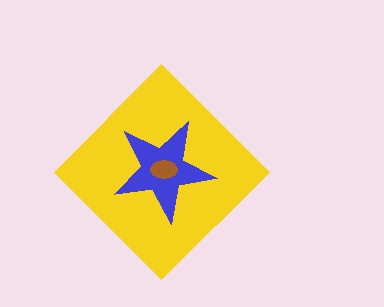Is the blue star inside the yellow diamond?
Yes.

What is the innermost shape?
The brown ellipse.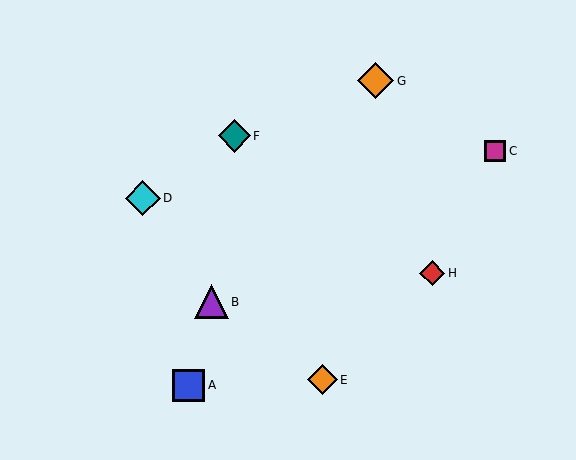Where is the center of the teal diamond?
The center of the teal diamond is at (234, 136).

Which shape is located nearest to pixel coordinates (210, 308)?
The purple triangle (labeled B) at (212, 302) is nearest to that location.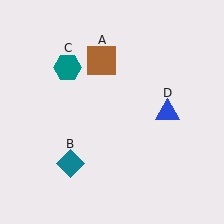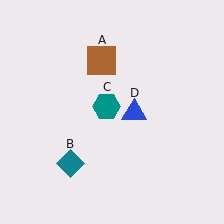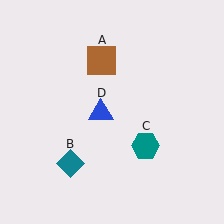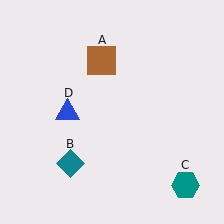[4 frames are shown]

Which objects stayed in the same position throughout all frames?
Brown square (object A) and teal diamond (object B) remained stationary.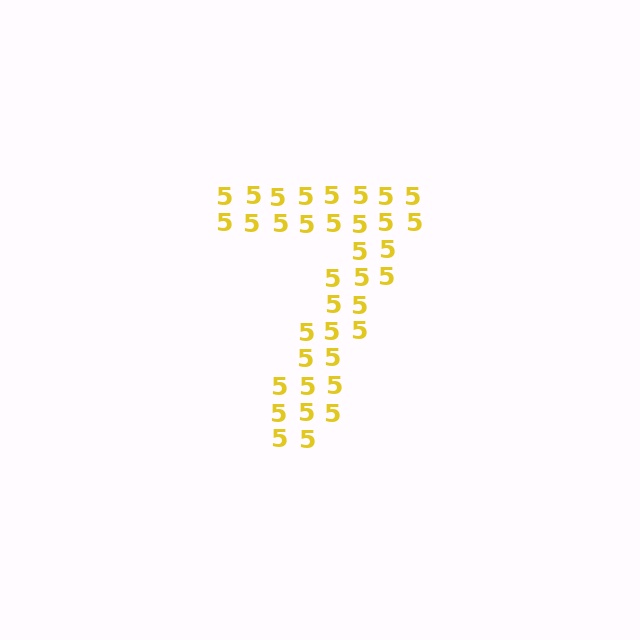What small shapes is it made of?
It is made of small digit 5's.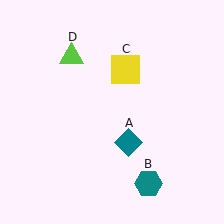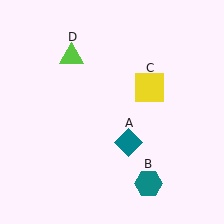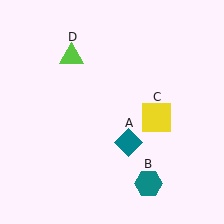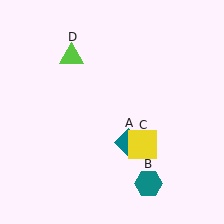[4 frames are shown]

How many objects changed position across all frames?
1 object changed position: yellow square (object C).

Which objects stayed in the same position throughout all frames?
Teal diamond (object A) and teal hexagon (object B) and lime triangle (object D) remained stationary.